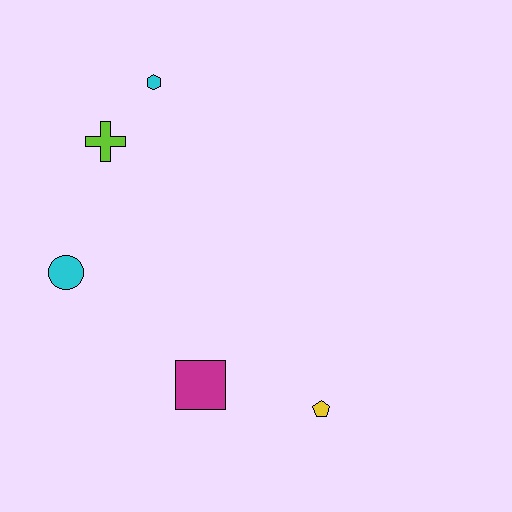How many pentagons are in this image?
There is 1 pentagon.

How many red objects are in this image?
There are no red objects.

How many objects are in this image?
There are 5 objects.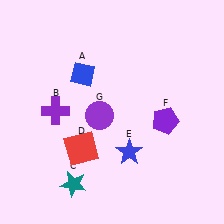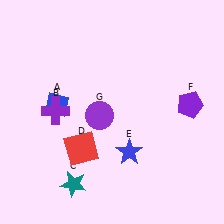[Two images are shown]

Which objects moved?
The objects that moved are: the blue diamond (A), the purple pentagon (F).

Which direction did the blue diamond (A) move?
The blue diamond (A) moved down.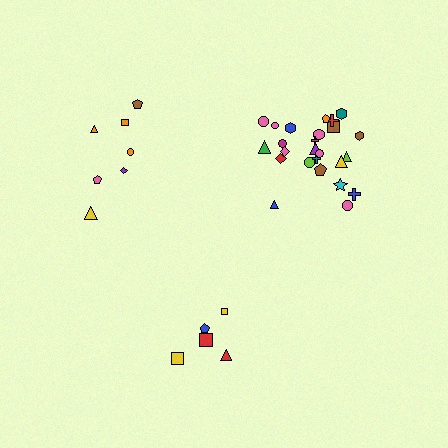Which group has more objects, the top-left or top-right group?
The top-right group.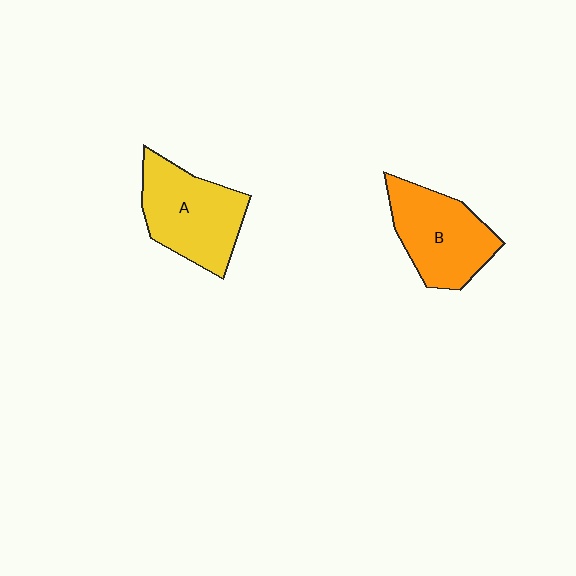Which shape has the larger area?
Shape A (yellow).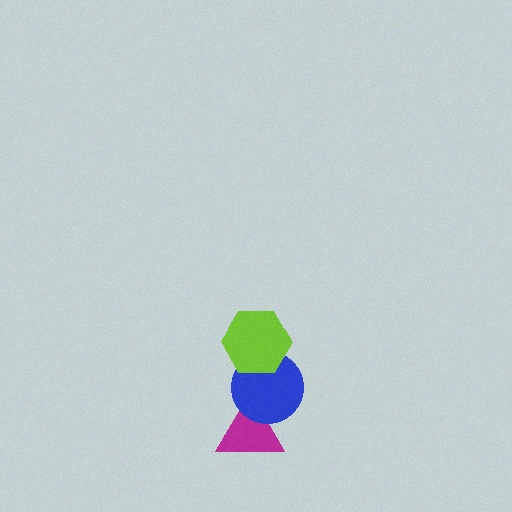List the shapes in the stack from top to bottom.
From top to bottom: the lime hexagon, the blue circle, the magenta triangle.